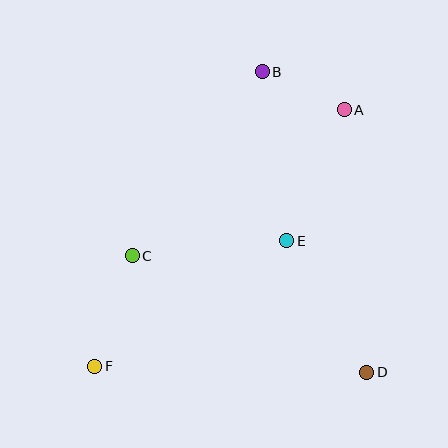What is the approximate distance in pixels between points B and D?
The distance between B and D is approximately 318 pixels.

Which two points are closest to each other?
Points A and B are closest to each other.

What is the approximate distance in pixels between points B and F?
The distance between B and F is approximately 339 pixels.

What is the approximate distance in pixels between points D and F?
The distance between D and F is approximately 272 pixels.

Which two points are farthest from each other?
Points A and F are farthest from each other.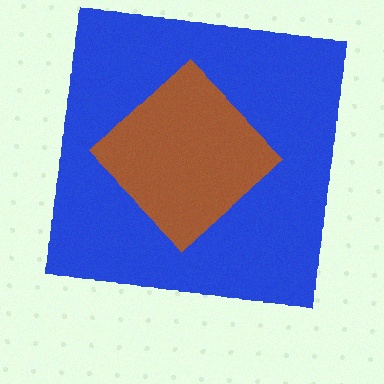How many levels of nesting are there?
2.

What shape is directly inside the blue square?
The brown diamond.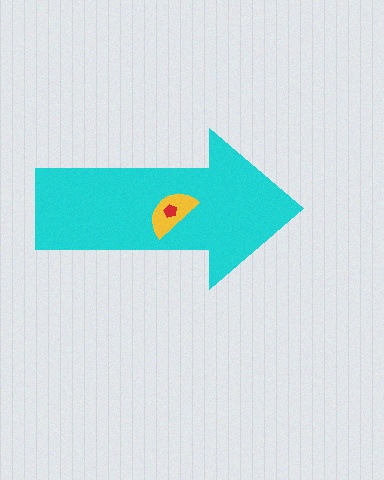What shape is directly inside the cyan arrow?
The yellow semicircle.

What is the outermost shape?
The cyan arrow.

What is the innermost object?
The red pentagon.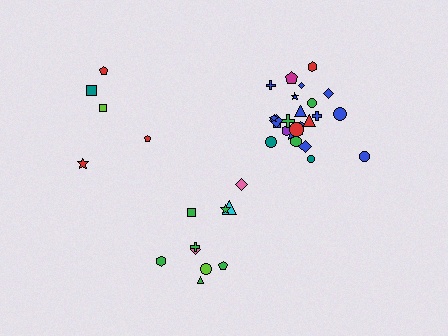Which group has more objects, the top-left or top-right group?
The top-right group.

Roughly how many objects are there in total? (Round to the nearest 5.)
Roughly 40 objects in total.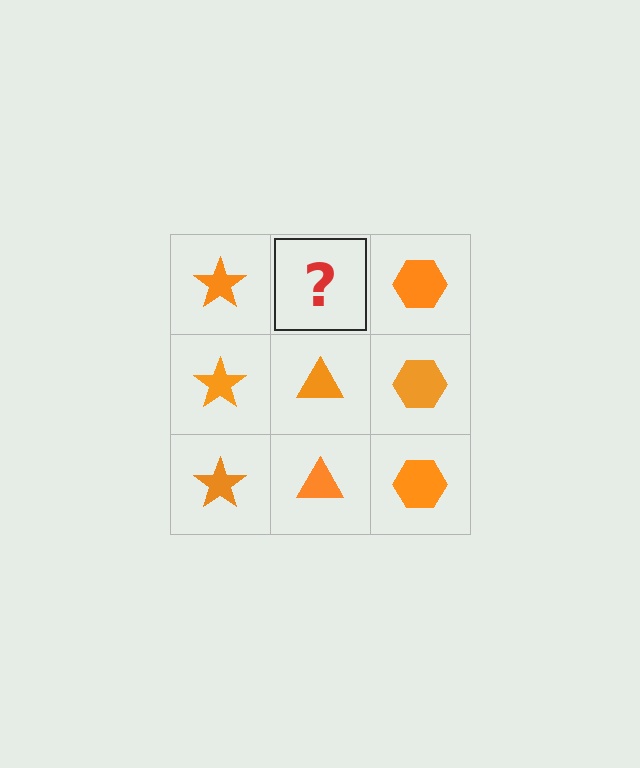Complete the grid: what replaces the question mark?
The question mark should be replaced with an orange triangle.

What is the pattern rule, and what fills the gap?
The rule is that each column has a consistent shape. The gap should be filled with an orange triangle.